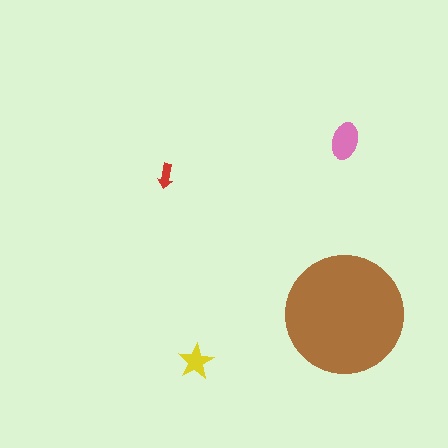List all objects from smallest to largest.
The red arrow, the yellow star, the pink ellipse, the brown circle.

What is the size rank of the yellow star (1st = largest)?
3rd.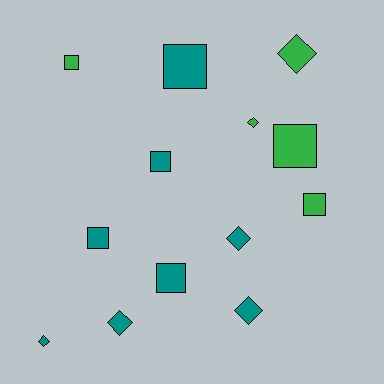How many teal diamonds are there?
There are 4 teal diamonds.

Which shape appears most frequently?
Square, with 7 objects.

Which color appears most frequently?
Teal, with 8 objects.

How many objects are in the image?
There are 13 objects.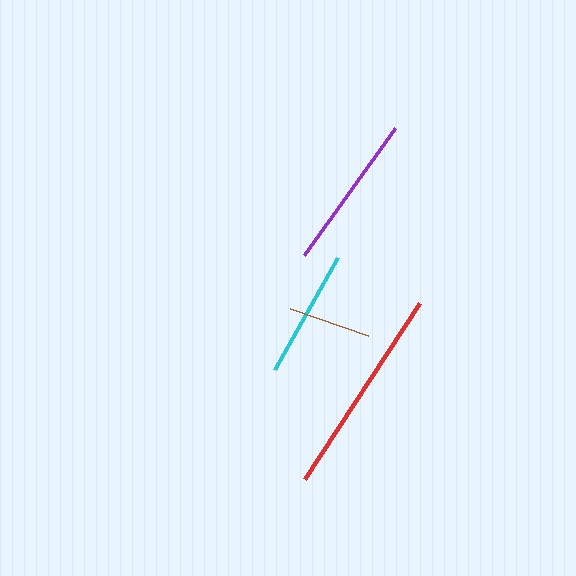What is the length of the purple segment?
The purple segment is approximately 156 pixels long.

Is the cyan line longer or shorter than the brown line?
The cyan line is longer than the brown line.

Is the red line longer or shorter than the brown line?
The red line is longer than the brown line.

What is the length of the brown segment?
The brown segment is approximately 82 pixels long.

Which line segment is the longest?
The red line is the longest at approximately 210 pixels.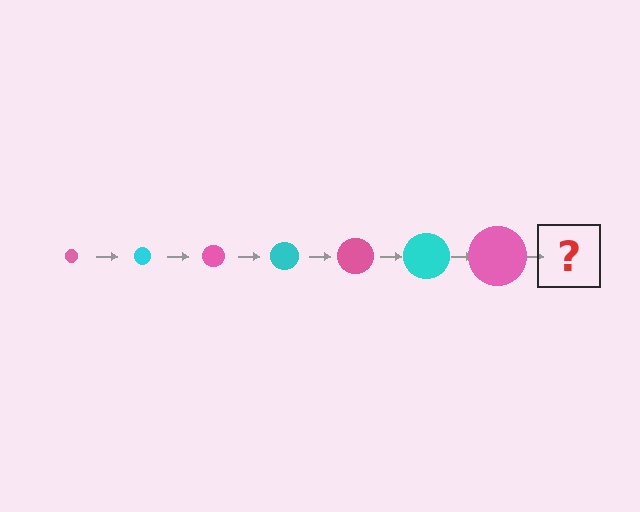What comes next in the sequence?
The next element should be a cyan circle, larger than the previous one.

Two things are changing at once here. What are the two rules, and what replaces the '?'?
The two rules are that the circle grows larger each step and the color cycles through pink and cyan. The '?' should be a cyan circle, larger than the previous one.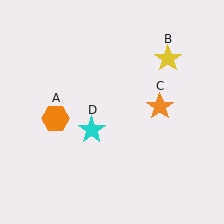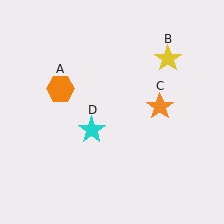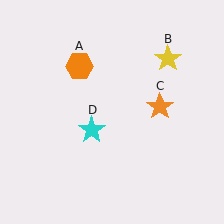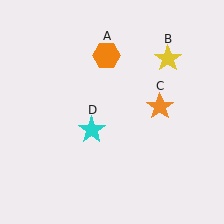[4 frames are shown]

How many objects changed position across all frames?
1 object changed position: orange hexagon (object A).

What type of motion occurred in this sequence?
The orange hexagon (object A) rotated clockwise around the center of the scene.